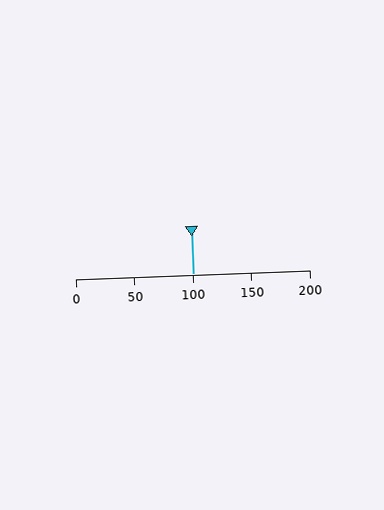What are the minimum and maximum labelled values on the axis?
The axis runs from 0 to 200.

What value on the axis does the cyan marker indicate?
The marker indicates approximately 100.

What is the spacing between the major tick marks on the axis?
The major ticks are spaced 50 apart.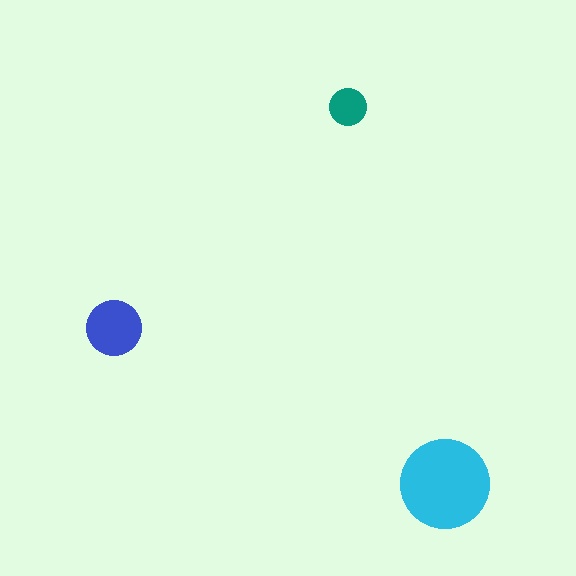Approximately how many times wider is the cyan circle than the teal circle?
About 2.5 times wider.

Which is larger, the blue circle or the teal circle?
The blue one.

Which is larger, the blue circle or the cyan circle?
The cyan one.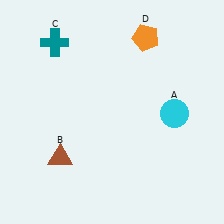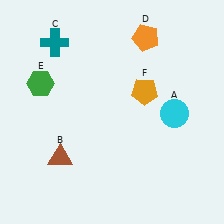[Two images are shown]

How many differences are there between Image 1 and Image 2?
There are 2 differences between the two images.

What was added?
A green hexagon (E), an orange pentagon (F) were added in Image 2.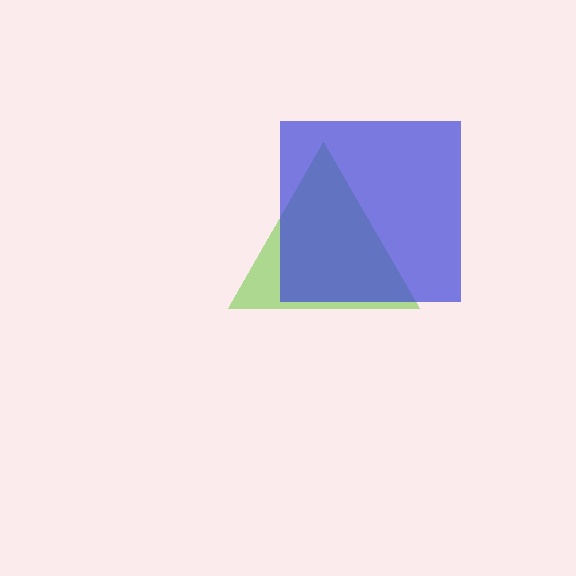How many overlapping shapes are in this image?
There are 2 overlapping shapes in the image.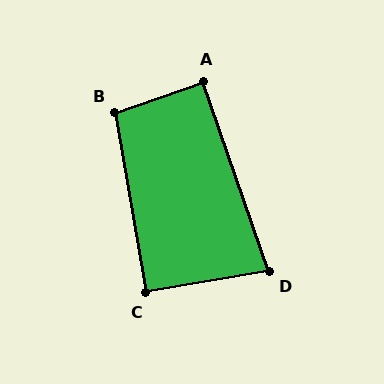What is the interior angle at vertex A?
Approximately 90 degrees (approximately right).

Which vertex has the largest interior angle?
B, at approximately 99 degrees.